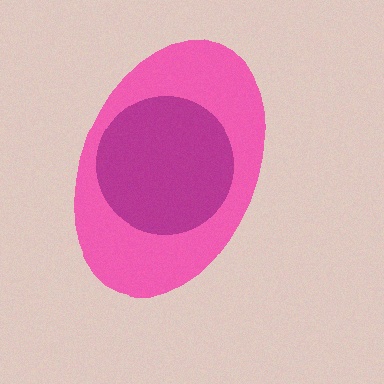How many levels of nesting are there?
2.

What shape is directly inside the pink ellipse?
The magenta circle.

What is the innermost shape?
The magenta circle.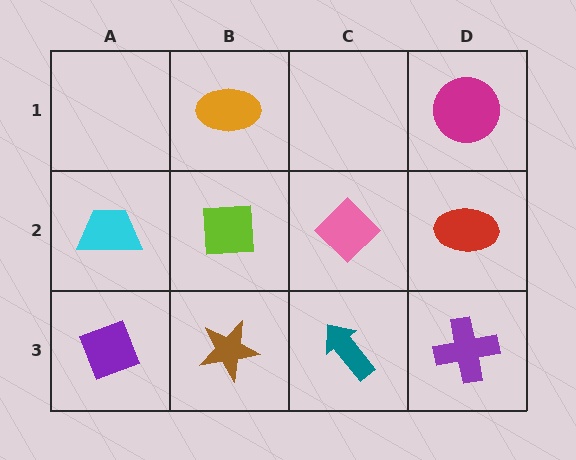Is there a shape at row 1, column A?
No, that cell is empty.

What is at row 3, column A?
A purple diamond.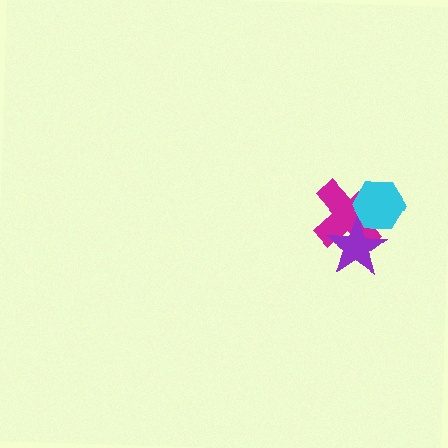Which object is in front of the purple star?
The cyan hexagon is in front of the purple star.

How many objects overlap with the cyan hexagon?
2 objects overlap with the cyan hexagon.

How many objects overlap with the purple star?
2 objects overlap with the purple star.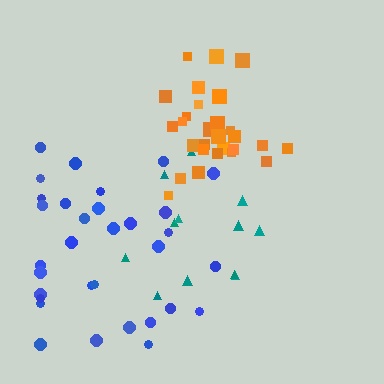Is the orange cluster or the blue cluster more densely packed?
Orange.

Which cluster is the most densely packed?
Orange.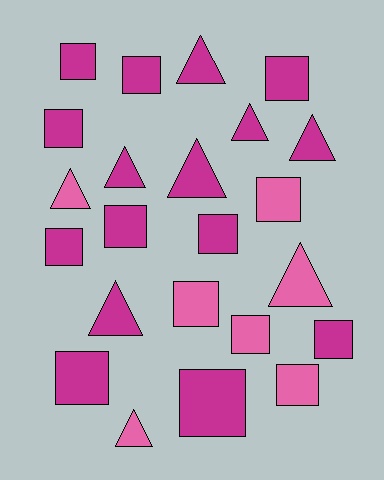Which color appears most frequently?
Magenta, with 16 objects.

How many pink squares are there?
There are 4 pink squares.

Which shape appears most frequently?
Square, with 14 objects.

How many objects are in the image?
There are 23 objects.